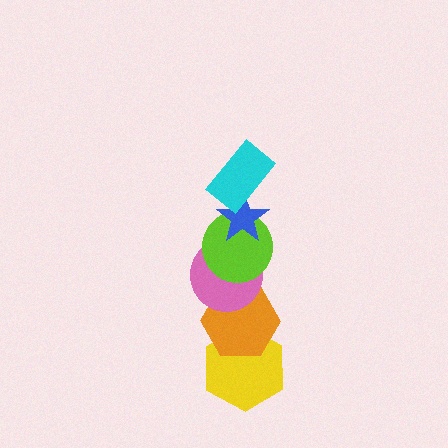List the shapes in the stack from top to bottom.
From top to bottom: the cyan rectangle, the blue star, the lime circle, the pink circle, the orange hexagon, the yellow hexagon.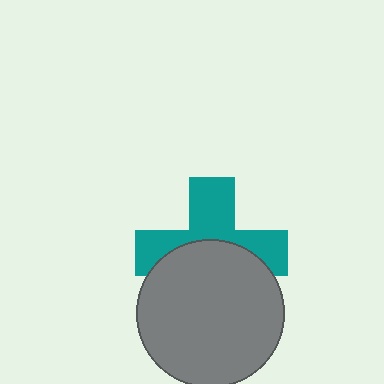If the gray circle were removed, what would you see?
You would see the complete teal cross.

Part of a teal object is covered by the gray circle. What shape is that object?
It is a cross.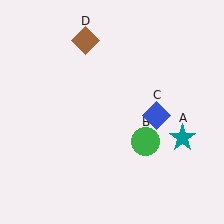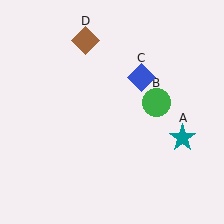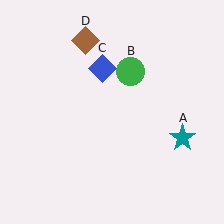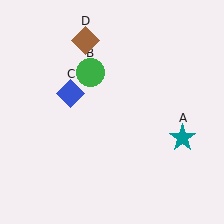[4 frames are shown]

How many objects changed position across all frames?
2 objects changed position: green circle (object B), blue diamond (object C).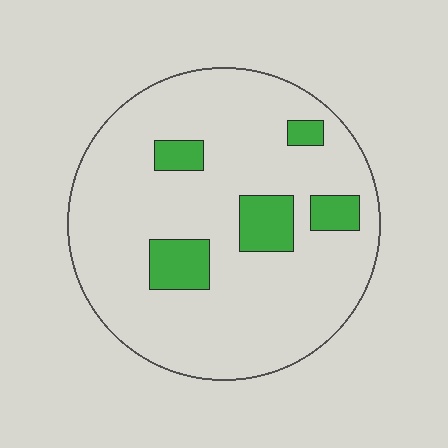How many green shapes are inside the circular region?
5.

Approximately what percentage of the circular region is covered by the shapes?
Approximately 15%.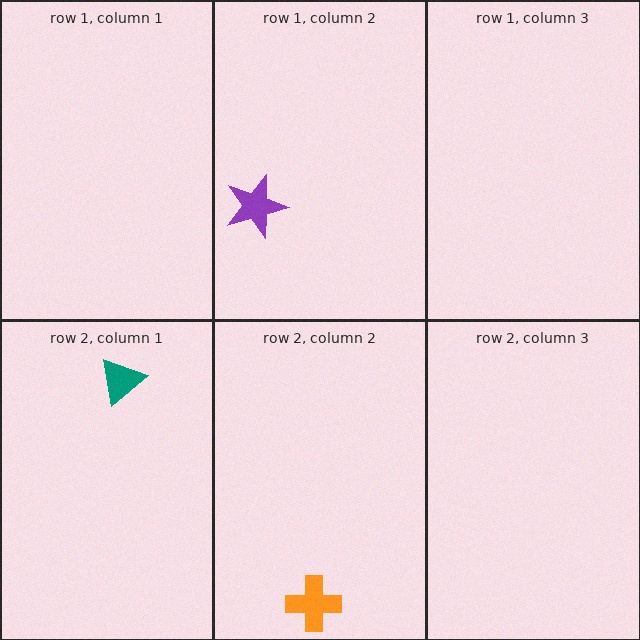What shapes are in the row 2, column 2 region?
The orange cross.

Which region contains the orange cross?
The row 2, column 2 region.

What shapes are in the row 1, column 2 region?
The purple star.